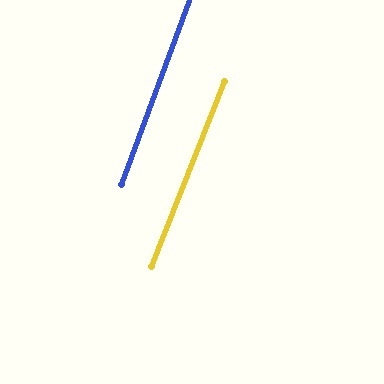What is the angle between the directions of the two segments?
Approximately 1 degree.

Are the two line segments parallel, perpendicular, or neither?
Parallel — their directions differ by only 1.3°.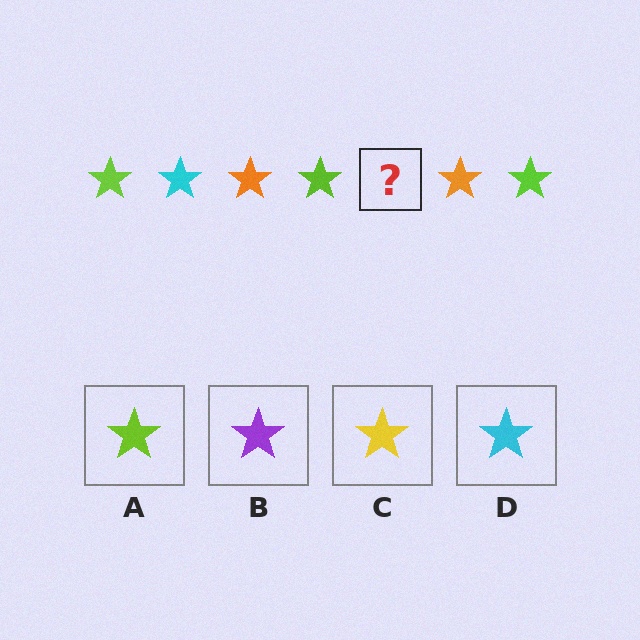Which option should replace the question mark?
Option D.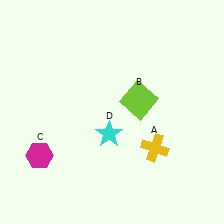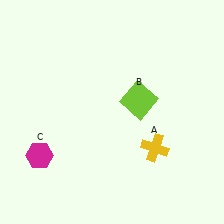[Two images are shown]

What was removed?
The cyan star (D) was removed in Image 2.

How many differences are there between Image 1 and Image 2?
There is 1 difference between the two images.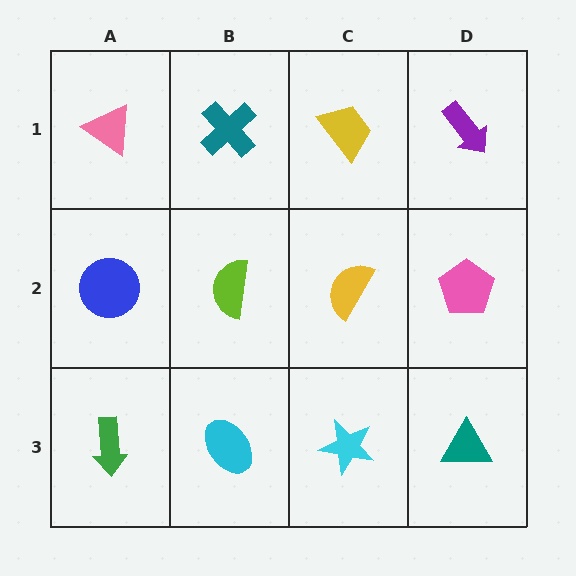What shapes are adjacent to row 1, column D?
A pink pentagon (row 2, column D), a yellow trapezoid (row 1, column C).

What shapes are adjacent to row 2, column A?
A pink triangle (row 1, column A), a green arrow (row 3, column A), a lime semicircle (row 2, column B).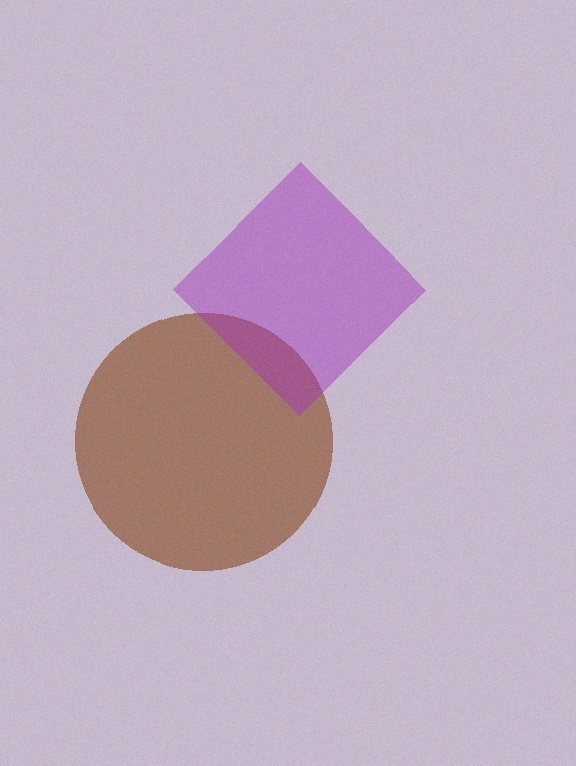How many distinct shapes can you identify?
There are 2 distinct shapes: a brown circle, a purple diamond.